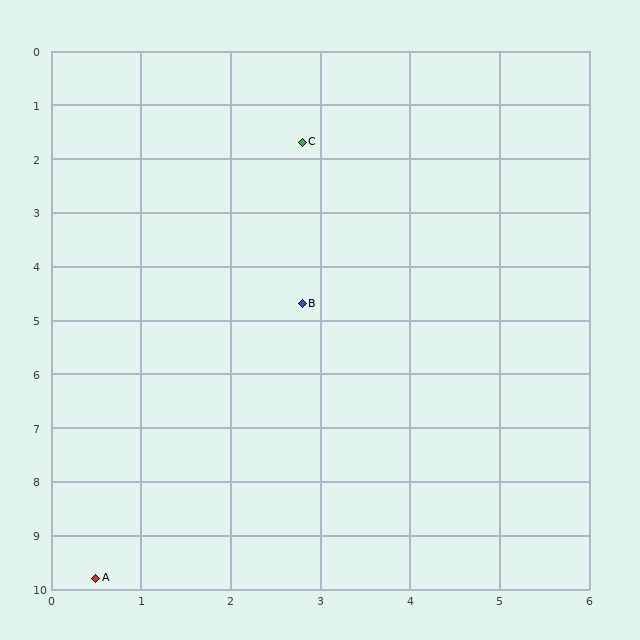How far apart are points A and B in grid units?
Points A and B are about 5.6 grid units apart.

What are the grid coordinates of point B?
Point B is at approximately (2.8, 4.7).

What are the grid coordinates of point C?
Point C is at approximately (2.8, 1.7).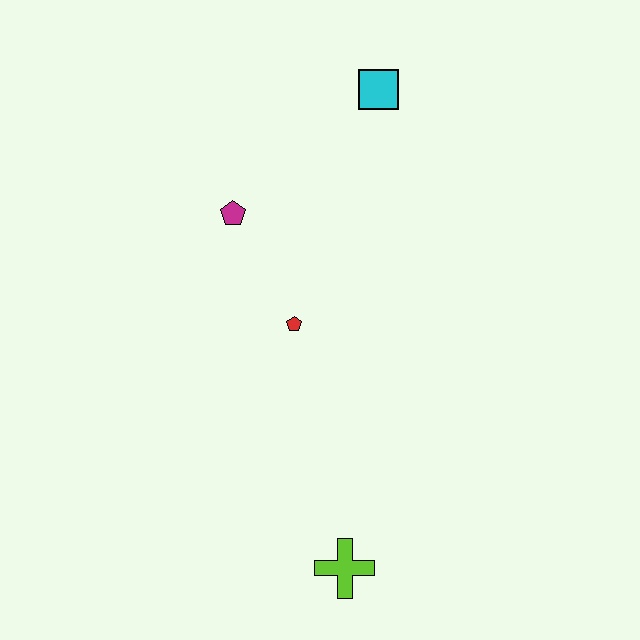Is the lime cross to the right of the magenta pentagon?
Yes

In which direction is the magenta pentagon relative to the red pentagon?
The magenta pentagon is above the red pentagon.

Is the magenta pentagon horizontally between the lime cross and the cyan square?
No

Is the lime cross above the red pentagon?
No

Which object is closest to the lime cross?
The red pentagon is closest to the lime cross.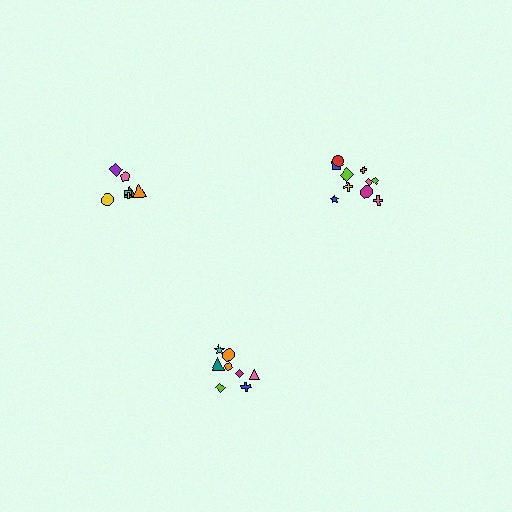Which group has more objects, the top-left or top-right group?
The top-right group.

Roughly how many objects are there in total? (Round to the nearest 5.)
Roughly 25 objects in total.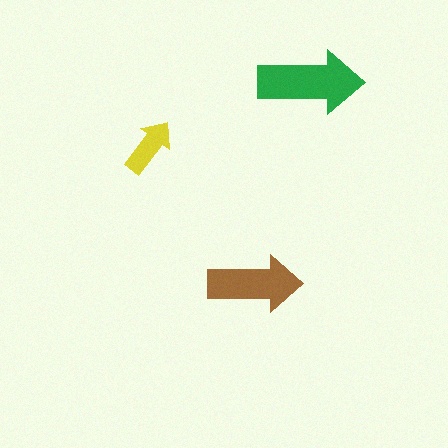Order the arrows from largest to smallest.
the green one, the brown one, the yellow one.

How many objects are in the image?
There are 3 objects in the image.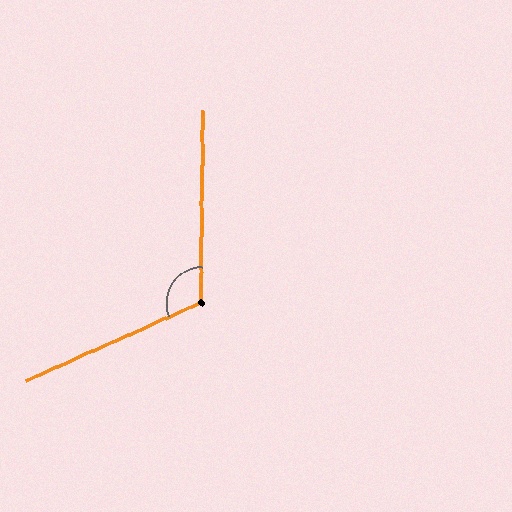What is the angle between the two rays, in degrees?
Approximately 115 degrees.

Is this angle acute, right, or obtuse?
It is obtuse.